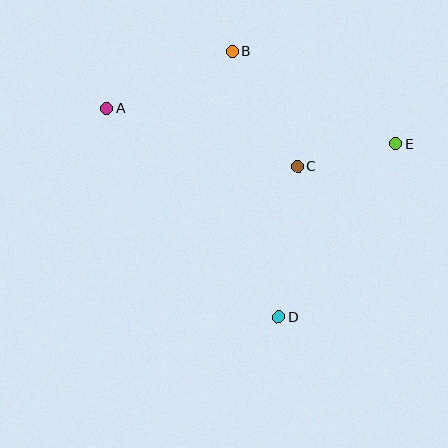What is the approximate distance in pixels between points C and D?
The distance between C and D is approximately 152 pixels.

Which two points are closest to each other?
Points C and E are closest to each other.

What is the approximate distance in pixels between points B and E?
The distance between B and E is approximately 188 pixels.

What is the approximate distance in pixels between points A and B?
The distance between A and B is approximately 138 pixels.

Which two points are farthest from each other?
Points A and E are farthest from each other.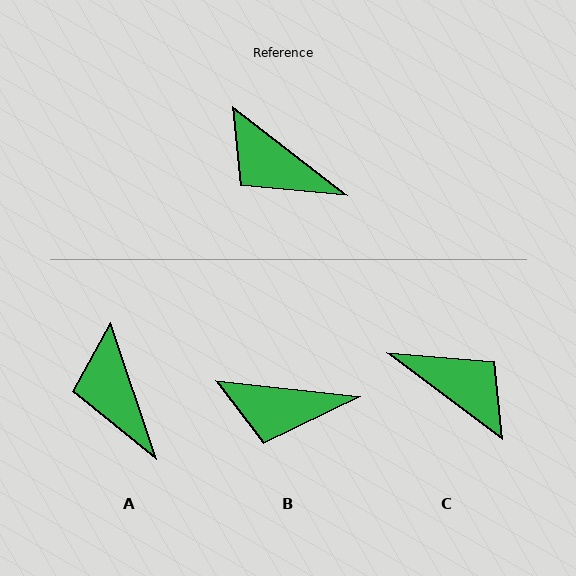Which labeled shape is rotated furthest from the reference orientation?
C, about 179 degrees away.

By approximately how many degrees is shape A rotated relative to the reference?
Approximately 34 degrees clockwise.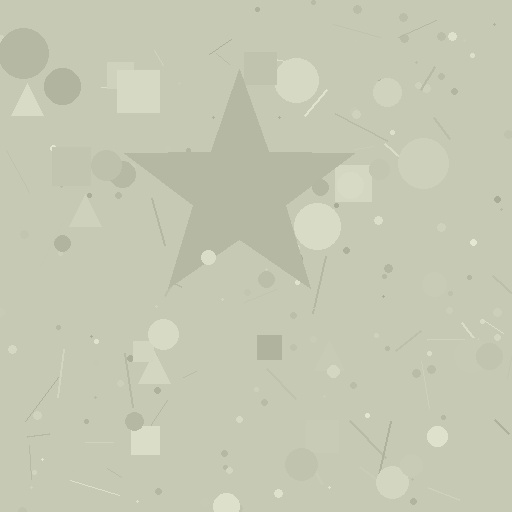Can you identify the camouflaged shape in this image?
The camouflaged shape is a star.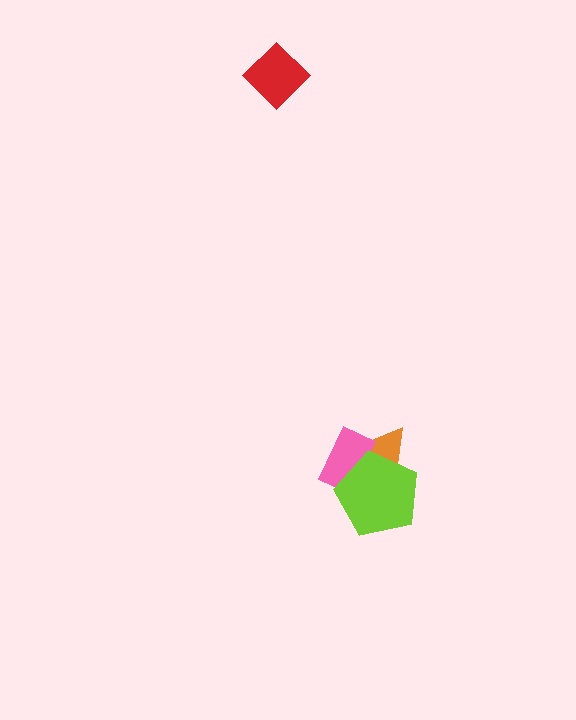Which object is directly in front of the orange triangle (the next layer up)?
The pink rectangle is directly in front of the orange triangle.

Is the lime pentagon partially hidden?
No, no other shape covers it.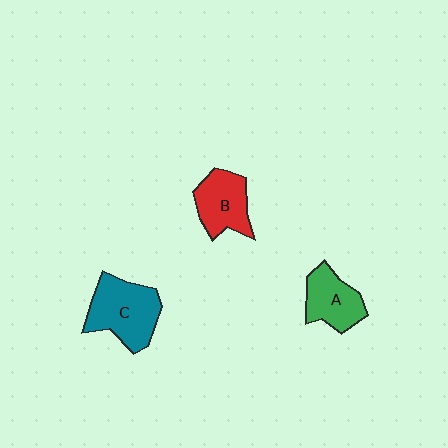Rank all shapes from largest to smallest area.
From largest to smallest: C (teal), B (red), A (green).